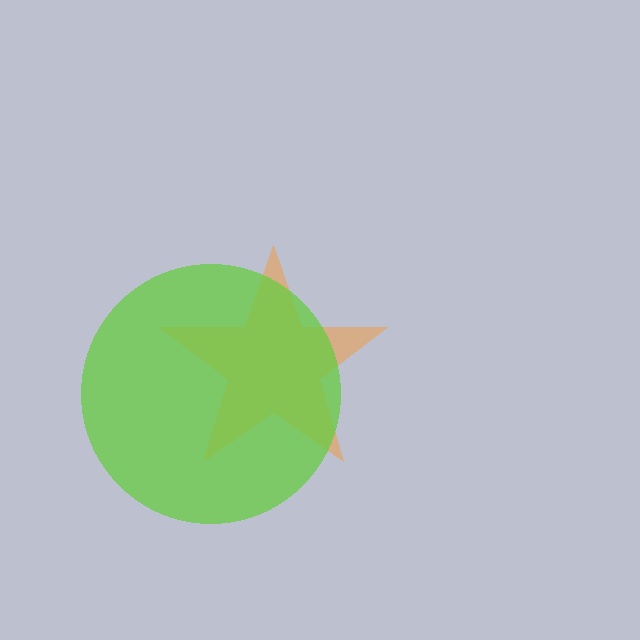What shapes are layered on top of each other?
The layered shapes are: an orange star, a lime circle.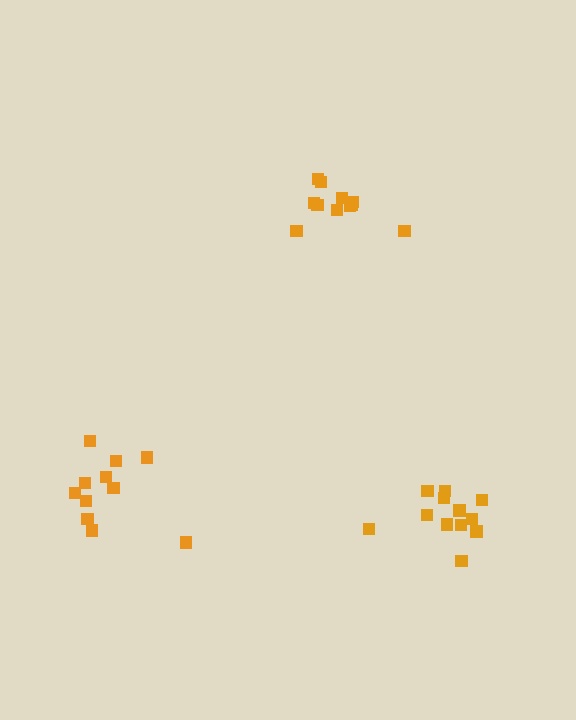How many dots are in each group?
Group 1: 12 dots, Group 2: 11 dots, Group 3: 11 dots (34 total).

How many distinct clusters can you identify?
There are 3 distinct clusters.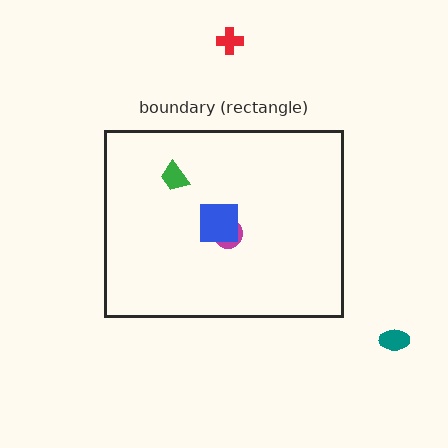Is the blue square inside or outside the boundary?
Inside.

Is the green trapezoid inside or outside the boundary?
Inside.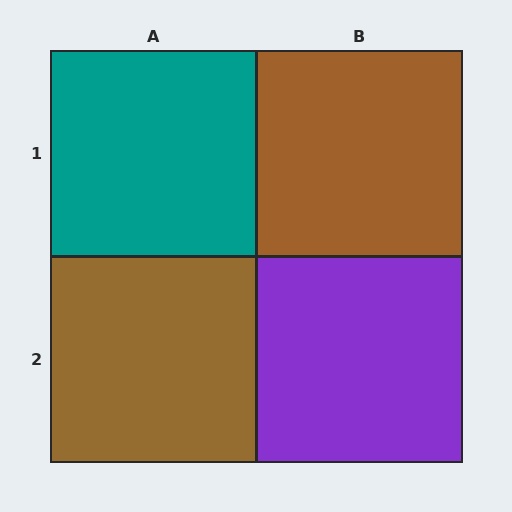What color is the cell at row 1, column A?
Teal.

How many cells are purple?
1 cell is purple.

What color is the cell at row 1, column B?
Brown.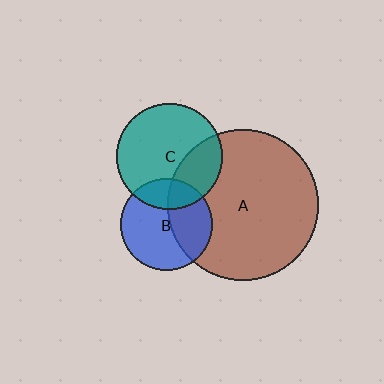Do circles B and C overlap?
Yes.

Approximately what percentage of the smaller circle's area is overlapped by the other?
Approximately 20%.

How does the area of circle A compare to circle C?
Approximately 2.0 times.